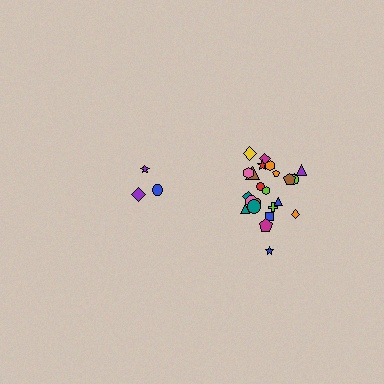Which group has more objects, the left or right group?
The right group.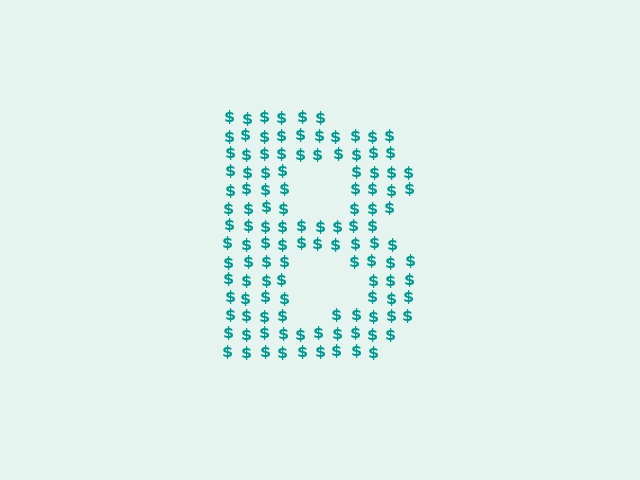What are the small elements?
The small elements are dollar signs.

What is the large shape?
The large shape is the letter B.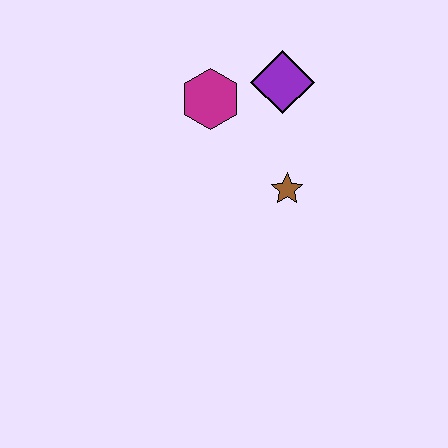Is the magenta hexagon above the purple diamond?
No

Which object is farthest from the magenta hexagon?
The brown star is farthest from the magenta hexagon.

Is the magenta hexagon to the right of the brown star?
No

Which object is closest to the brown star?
The purple diamond is closest to the brown star.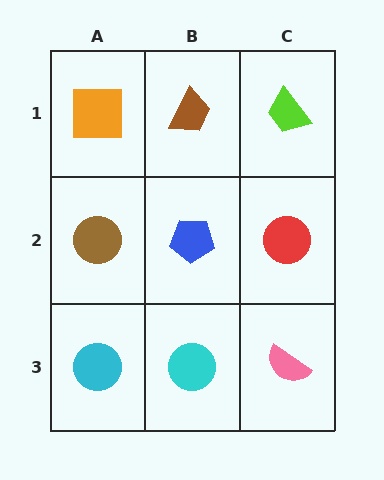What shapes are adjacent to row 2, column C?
A lime trapezoid (row 1, column C), a pink semicircle (row 3, column C), a blue pentagon (row 2, column B).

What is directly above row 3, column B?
A blue pentagon.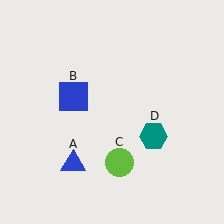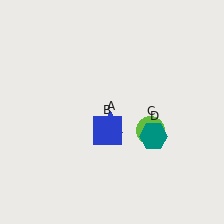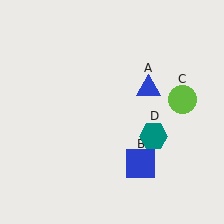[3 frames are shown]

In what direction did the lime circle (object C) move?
The lime circle (object C) moved up and to the right.